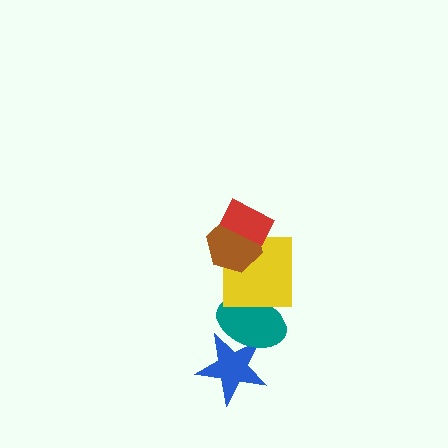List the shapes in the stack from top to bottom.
From top to bottom: the red rectangle, the brown hexagon, the yellow square, the teal ellipse, the blue star.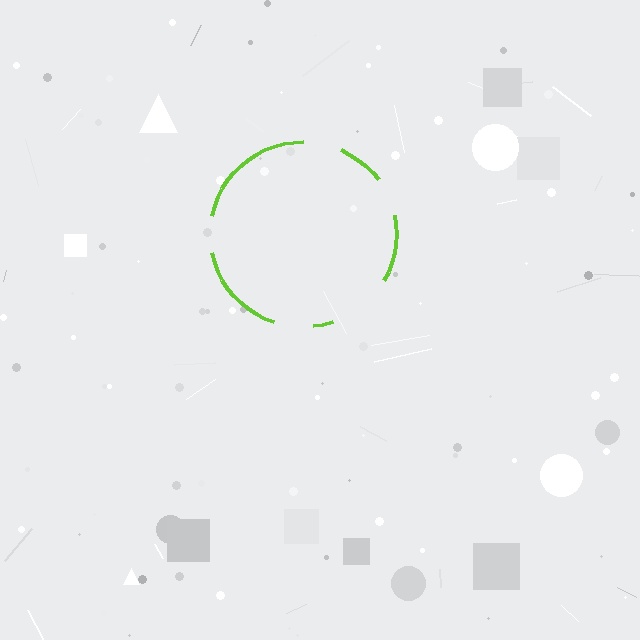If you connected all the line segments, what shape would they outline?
They would outline a circle.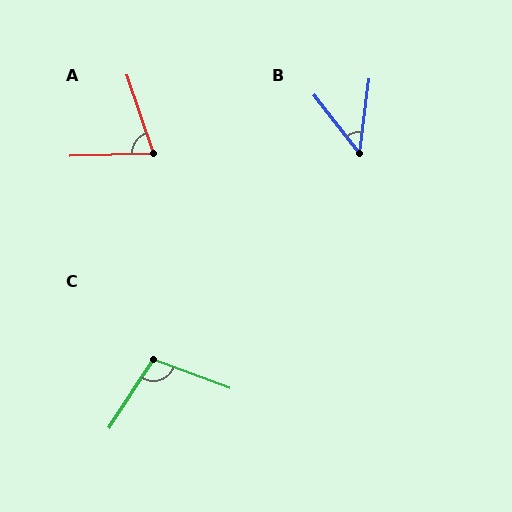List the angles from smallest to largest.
B (45°), A (73°), C (102°).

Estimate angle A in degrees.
Approximately 73 degrees.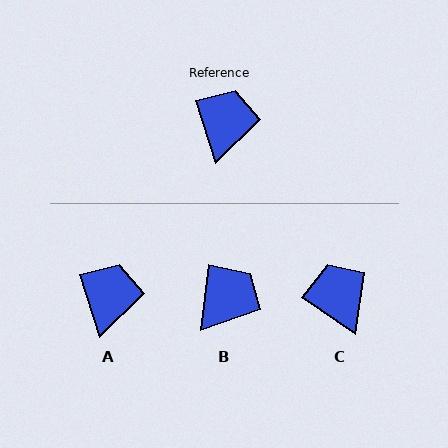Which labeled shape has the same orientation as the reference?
A.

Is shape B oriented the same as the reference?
No, it is off by about 25 degrees.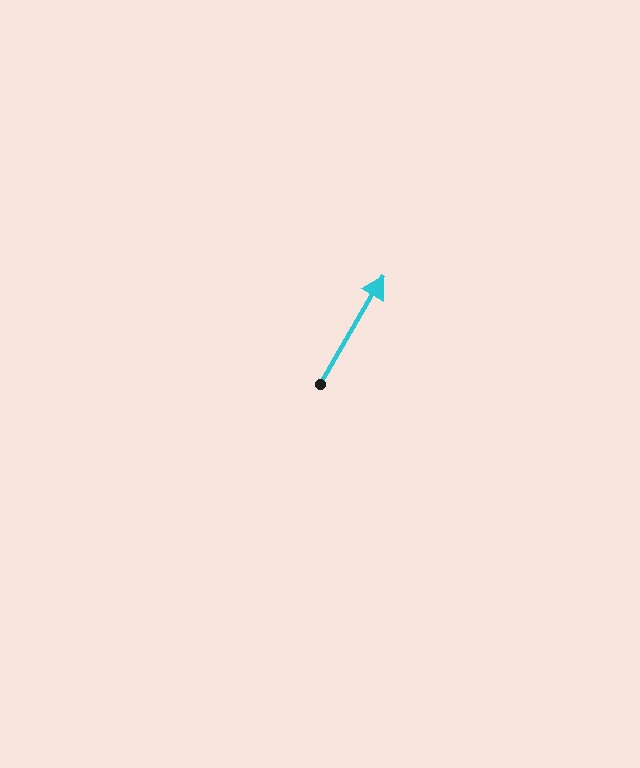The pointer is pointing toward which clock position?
Roughly 1 o'clock.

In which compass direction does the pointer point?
Northeast.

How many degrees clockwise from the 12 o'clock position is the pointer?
Approximately 30 degrees.